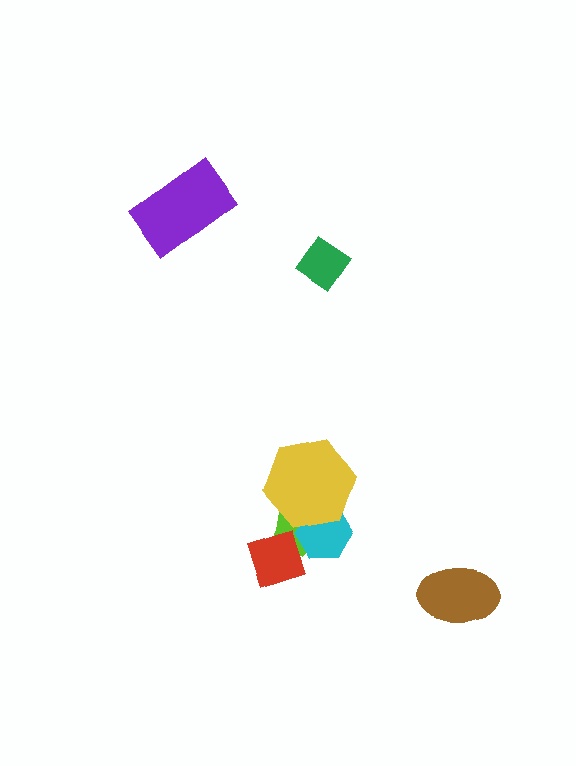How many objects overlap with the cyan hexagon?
3 objects overlap with the cyan hexagon.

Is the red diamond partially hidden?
No, no other shape covers it.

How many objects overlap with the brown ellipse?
0 objects overlap with the brown ellipse.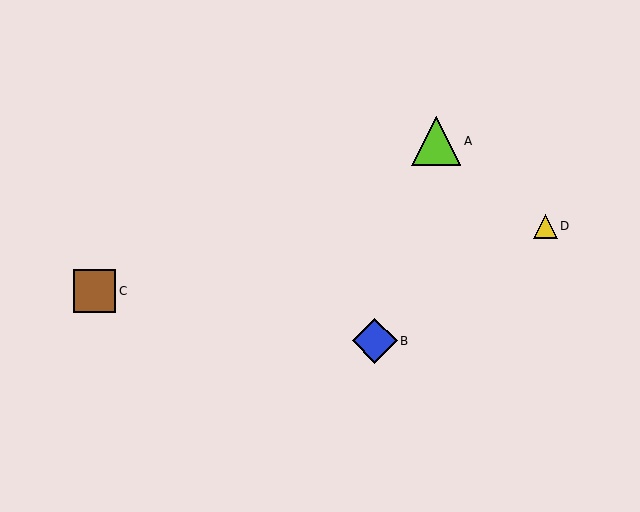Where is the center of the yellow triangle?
The center of the yellow triangle is at (545, 226).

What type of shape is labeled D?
Shape D is a yellow triangle.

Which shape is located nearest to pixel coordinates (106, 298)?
The brown square (labeled C) at (94, 291) is nearest to that location.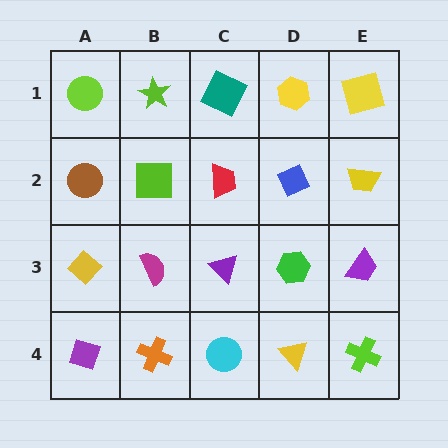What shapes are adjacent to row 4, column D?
A green hexagon (row 3, column D), a cyan circle (row 4, column C), a lime cross (row 4, column E).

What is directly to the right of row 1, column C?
A yellow hexagon.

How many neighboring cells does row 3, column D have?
4.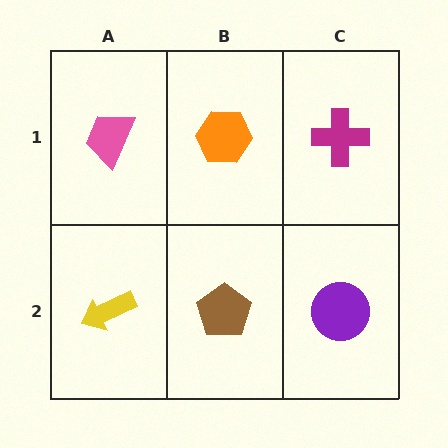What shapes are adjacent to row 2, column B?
An orange hexagon (row 1, column B), a yellow arrow (row 2, column A), a purple circle (row 2, column C).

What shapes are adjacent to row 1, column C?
A purple circle (row 2, column C), an orange hexagon (row 1, column B).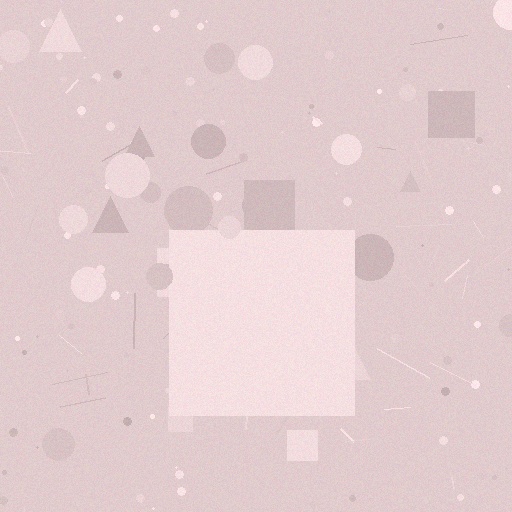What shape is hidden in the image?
A square is hidden in the image.